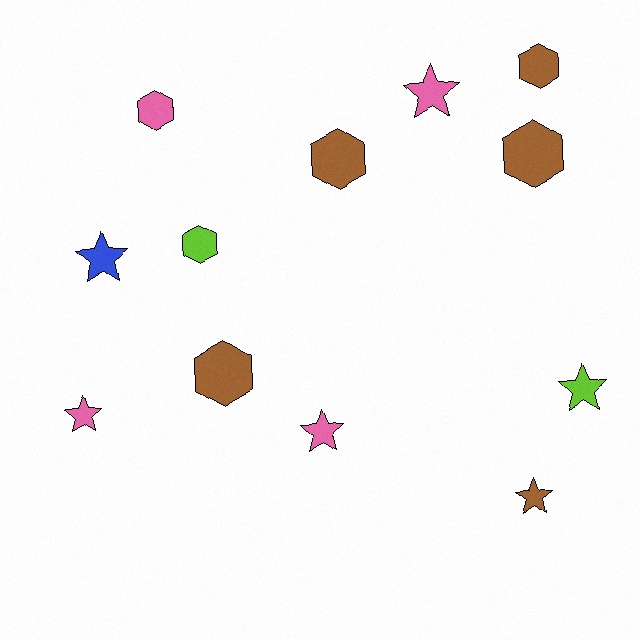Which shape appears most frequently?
Hexagon, with 6 objects.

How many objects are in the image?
There are 12 objects.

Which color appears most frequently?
Brown, with 5 objects.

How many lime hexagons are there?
There is 1 lime hexagon.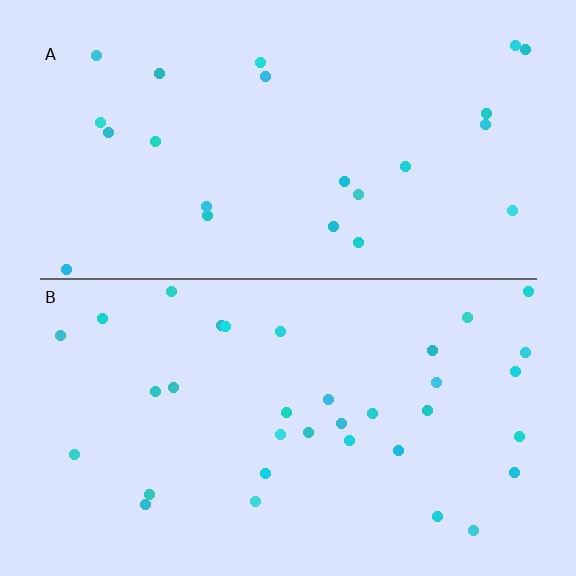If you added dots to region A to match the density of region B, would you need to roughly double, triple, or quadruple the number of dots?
Approximately double.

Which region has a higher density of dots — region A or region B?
B (the bottom).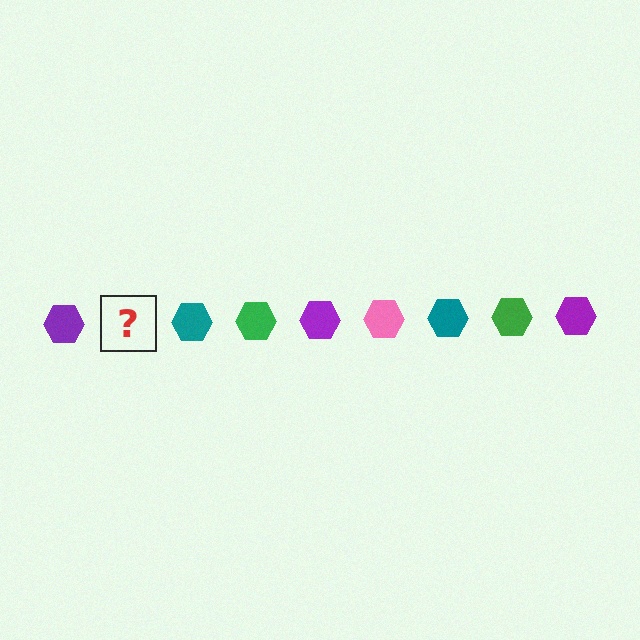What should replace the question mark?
The question mark should be replaced with a pink hexagon.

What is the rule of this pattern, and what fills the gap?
The rule is that the pattern cycles through purple, pink, teal, green hexagons. The gap should be filled with a pink hexagon.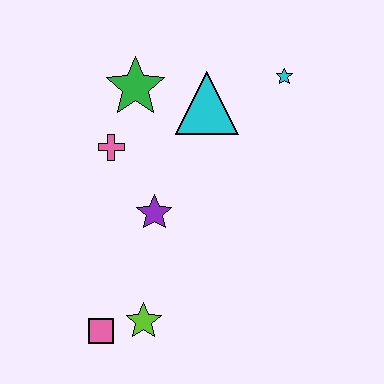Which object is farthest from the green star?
The pink square is farthest from the green star.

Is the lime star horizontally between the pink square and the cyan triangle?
Yes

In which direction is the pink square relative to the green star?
The pink square is below the green star.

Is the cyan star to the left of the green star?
No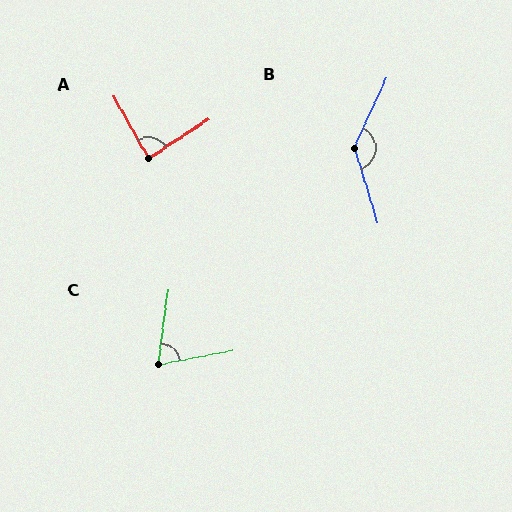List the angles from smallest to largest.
C (72°), A (86°), B (138°).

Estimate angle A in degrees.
Approximately 86 degrees.